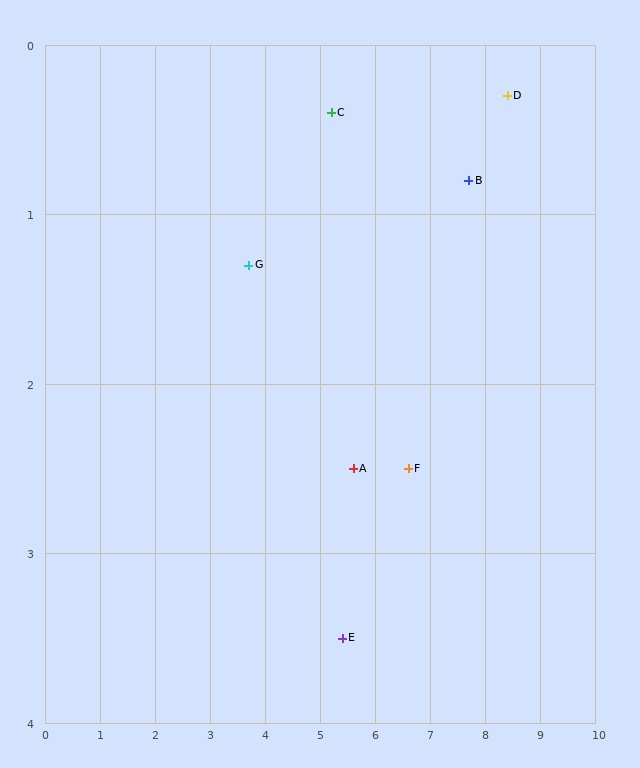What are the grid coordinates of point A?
Point A is at approximately (5.6, 2.5).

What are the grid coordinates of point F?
Point F is at approximately (6.6, 2.5).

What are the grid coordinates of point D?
Point D is at approximately (8.4, 0.3).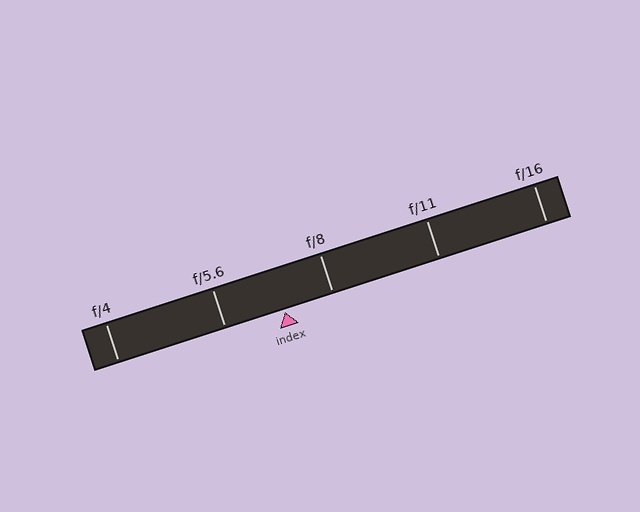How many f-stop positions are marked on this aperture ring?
There are 5 f-stop positions marked.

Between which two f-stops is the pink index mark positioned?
The index mark is between f/5.6 and f/8.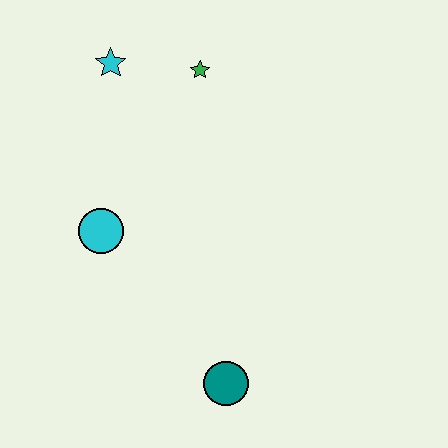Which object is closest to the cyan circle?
The cyan star is closest to the cyan circle.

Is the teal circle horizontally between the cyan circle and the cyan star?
No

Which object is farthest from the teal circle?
The cyan star is farthest from the teal circle.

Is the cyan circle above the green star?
No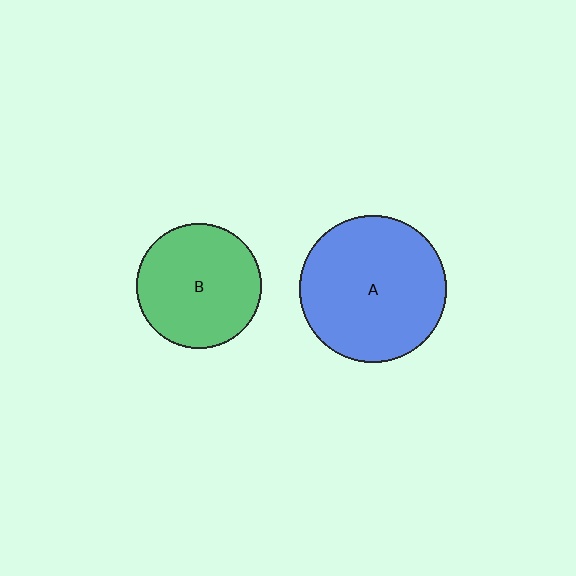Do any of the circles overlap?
No, none of the circles overlap.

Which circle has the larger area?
Circle A (blue).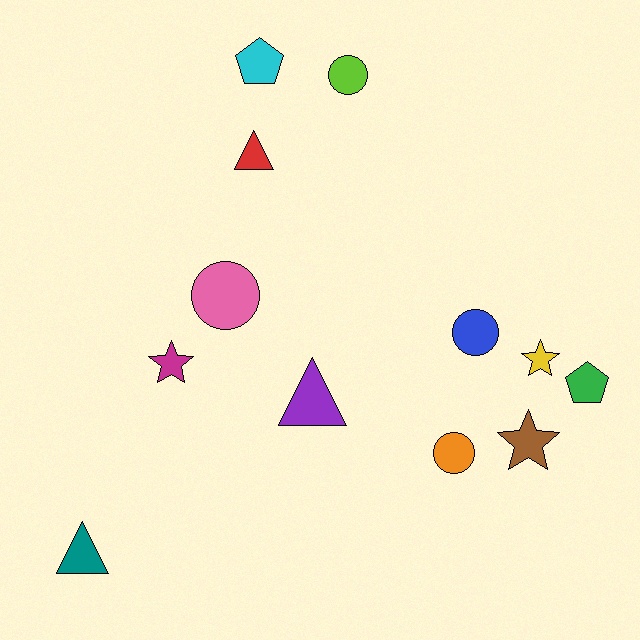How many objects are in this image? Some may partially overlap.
There are 12 objects.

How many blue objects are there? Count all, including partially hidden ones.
There is 1 blue object.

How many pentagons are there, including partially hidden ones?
There are 2 pentagons.